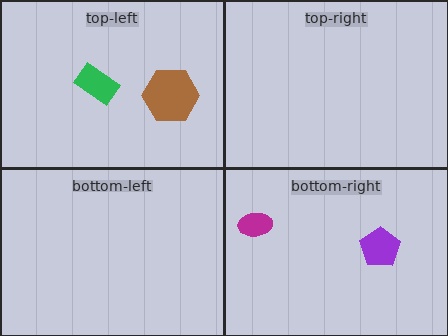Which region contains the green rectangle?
The top-left region.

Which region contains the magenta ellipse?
The bottom-right region.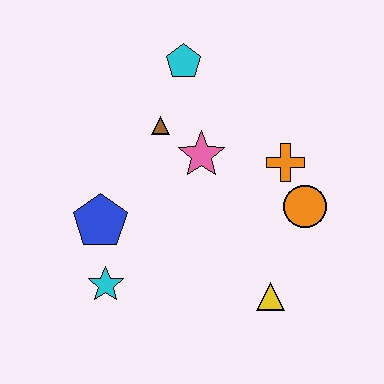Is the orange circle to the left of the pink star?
No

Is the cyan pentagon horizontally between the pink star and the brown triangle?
Yes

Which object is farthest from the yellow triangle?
The cyan pentagon is farthest from the yellow triangle.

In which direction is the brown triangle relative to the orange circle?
The brown triangle is to the left of the orange circle.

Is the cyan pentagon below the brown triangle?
No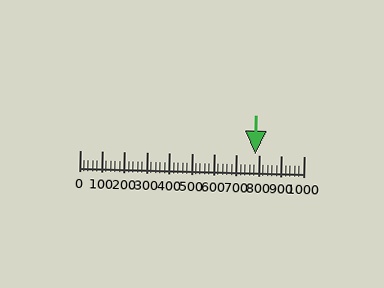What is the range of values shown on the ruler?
The ruler shows values from 0 to 1000.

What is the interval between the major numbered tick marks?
The major tick marks are spaced 100 units apart.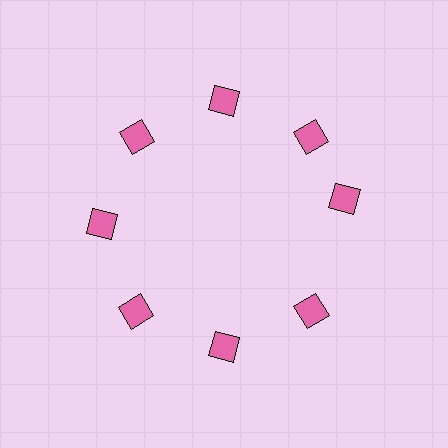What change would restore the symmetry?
The symmetry would be restored by rotating it back into even spacing with its neighbors so that all 8 squares sit at equal angles and equal distance from the center.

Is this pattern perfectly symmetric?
No. The 8 pink squares are arranged in a ring, but one element near the 3 o'clock position is rotated out of alignment along the ring, breaking the 8-fold rotational symmetry.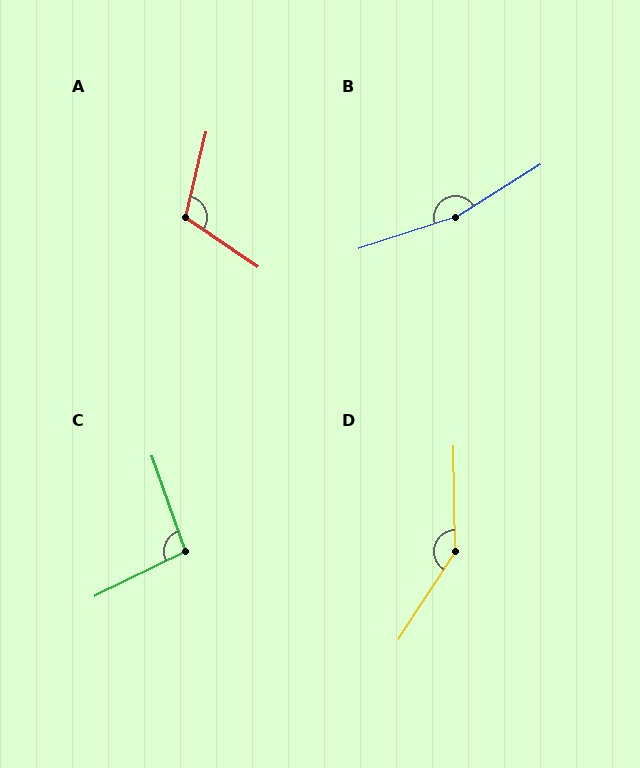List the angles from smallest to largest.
C (97°), A (111°), D (146°), B (166°).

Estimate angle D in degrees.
Approximately 146 degrees.